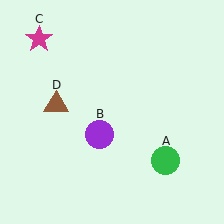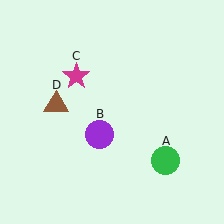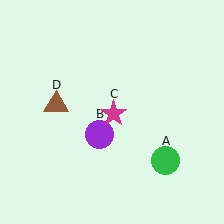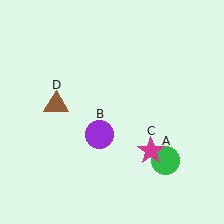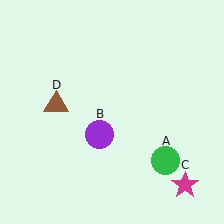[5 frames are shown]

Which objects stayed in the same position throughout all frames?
Green circle (object A) and purple circle (object B) and brown triangle (object D) remained stationary.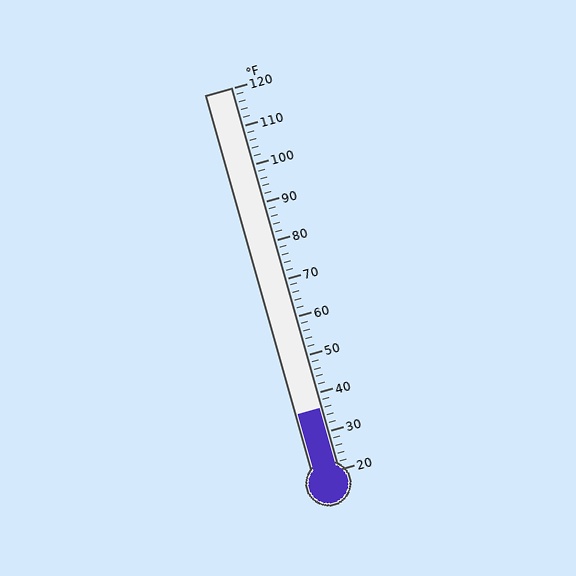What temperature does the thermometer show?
The thermometer shows approximately 36°F.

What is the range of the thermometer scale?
The thermometer scale ranges from 20°F to 120°F.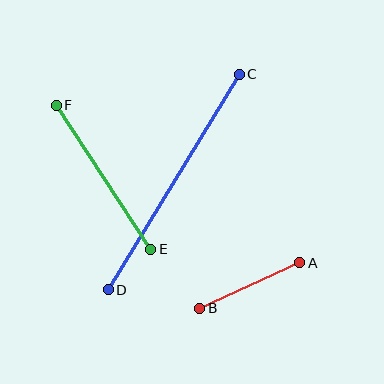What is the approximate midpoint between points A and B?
The midpoint is at approximately (250, 285) pixels.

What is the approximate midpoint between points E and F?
The midpoint is at approximately (104, 177) pixels.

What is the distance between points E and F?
The distance is approximately 172 pixels.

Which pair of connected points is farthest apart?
Points C and D are farthest apart.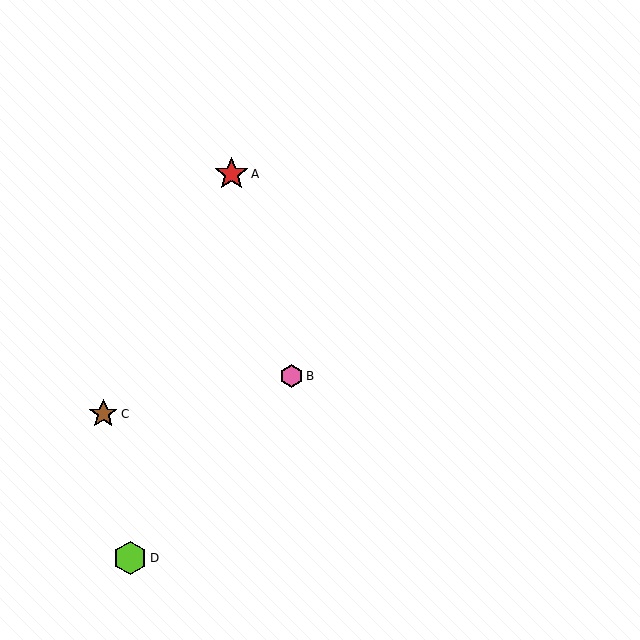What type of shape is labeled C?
Shape C is a brown star.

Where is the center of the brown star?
The center of the brown star is at (103, 414).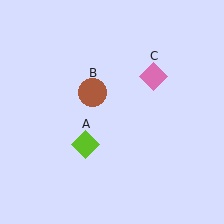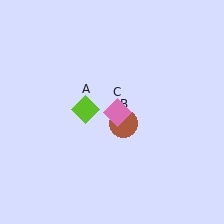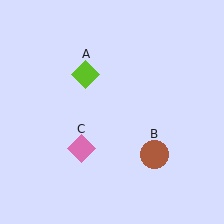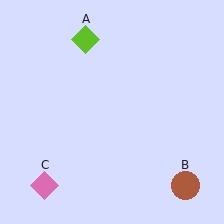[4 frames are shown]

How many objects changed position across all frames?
3 objects changed position: lime diamond (object A), brown circle (object B), pink diamond (object C).